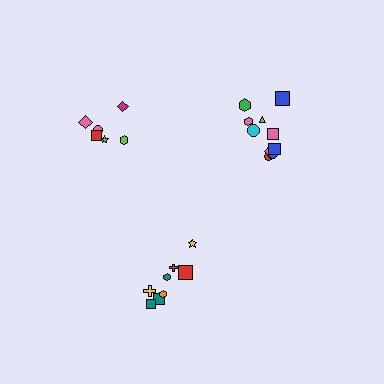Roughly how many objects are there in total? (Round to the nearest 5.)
Roughly 25 objects in total.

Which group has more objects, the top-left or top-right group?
The top-right group.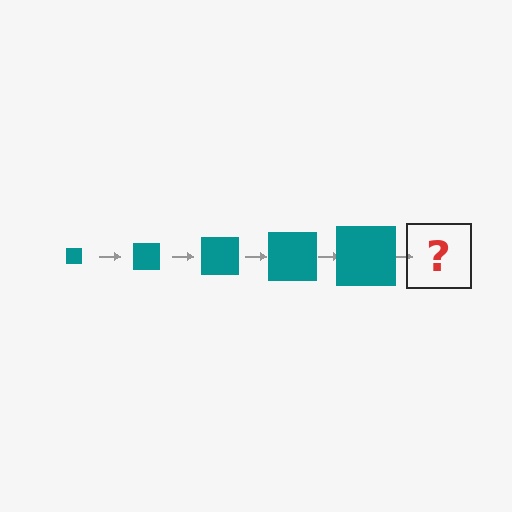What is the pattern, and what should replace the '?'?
The pattern is that the square gets progressively larger each step. The '?' should be a teal square, larger than the previous one.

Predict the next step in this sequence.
The next step is a teal square, larger than the previous one.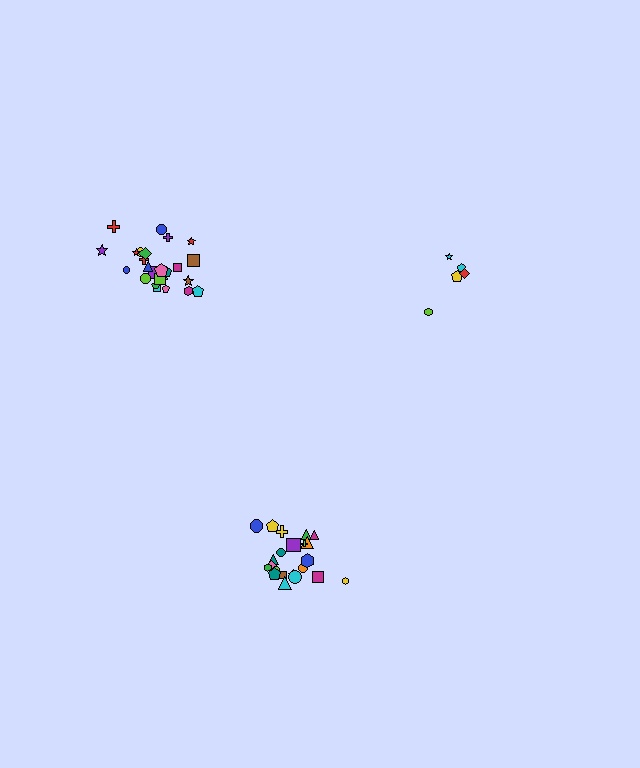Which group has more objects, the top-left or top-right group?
The top-left group.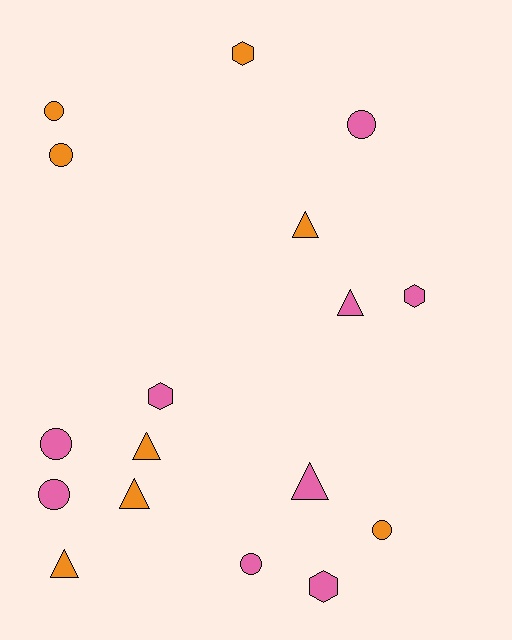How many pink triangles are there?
There are 2 pink triangles.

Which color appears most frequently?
Pink, with 9 objects.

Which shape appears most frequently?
Circle, with 7 objects.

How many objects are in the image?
There are 17 objects.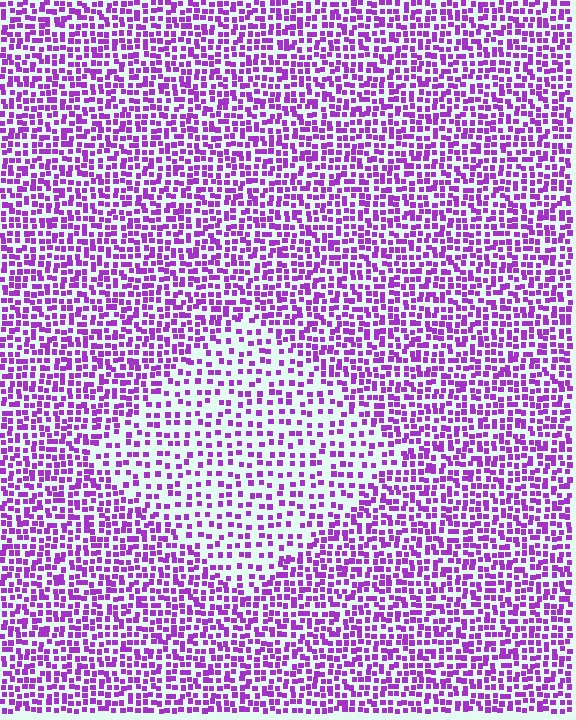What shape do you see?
I see a diamond.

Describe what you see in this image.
The image contains small purple elements arranged at two different densities. A diamond-shaped region is visible where the elements are less densely packed than the surrounding area.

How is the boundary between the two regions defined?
The boundary is defined by a change in element density (approximately 1.9x ratio). All elements are the same color, size, and shape.